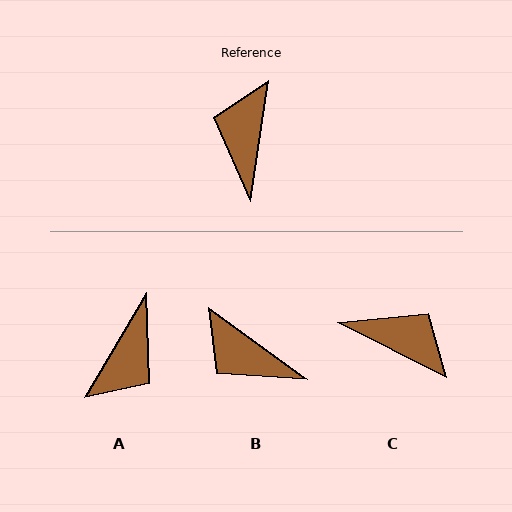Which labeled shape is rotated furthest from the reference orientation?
A, about 158 degrees away.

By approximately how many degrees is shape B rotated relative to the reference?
Approximately 62 degrees counter-clockwise.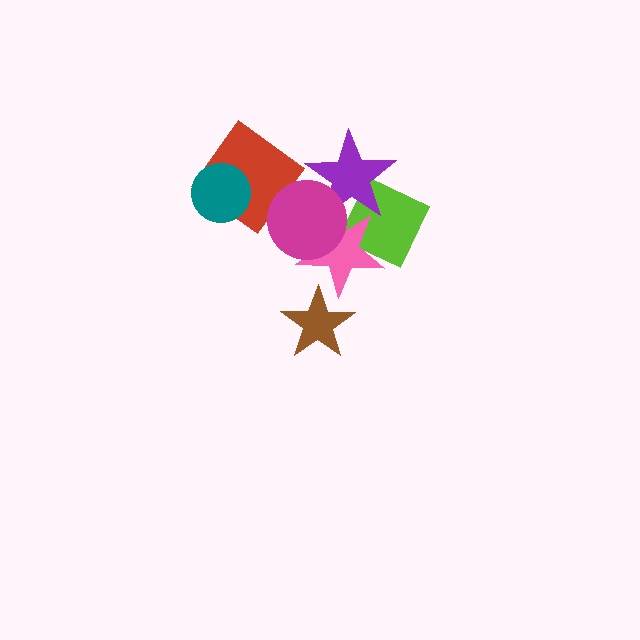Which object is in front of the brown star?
The pink star is in front of the brown star.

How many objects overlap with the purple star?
3 objects overlap with the purple star.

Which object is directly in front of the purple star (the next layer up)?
The pink star is directly in front of the purple star.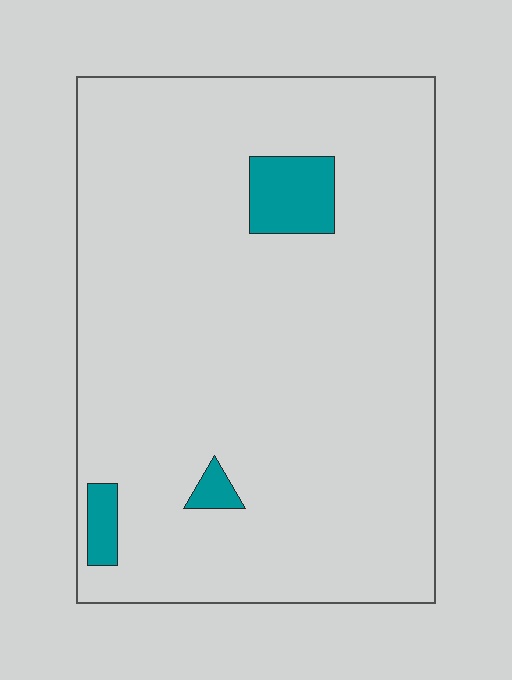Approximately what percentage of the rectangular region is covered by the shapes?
Approximately 5%.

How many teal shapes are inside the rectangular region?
3.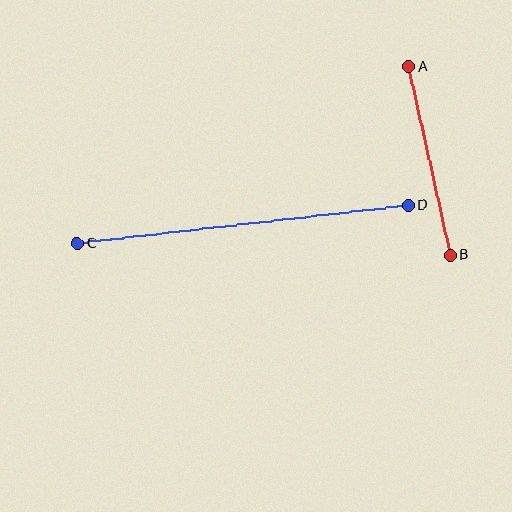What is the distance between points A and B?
The distance is approximately 193 pixels.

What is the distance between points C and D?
The distance is approximately 333 pixels.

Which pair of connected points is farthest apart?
Points C and D are farthest apart.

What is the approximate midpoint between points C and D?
The midpoint is at approximately (243, 224) pixels.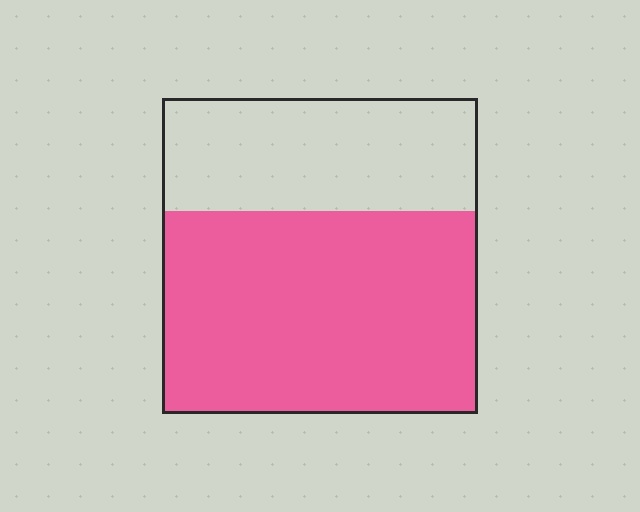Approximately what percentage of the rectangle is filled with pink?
Approximately 65%.